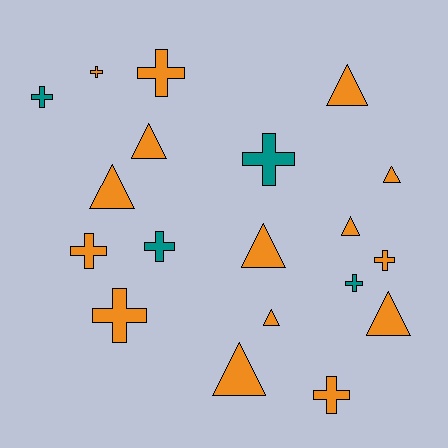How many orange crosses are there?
There are 6 orange crosses.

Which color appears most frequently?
Orange, with 15 objects.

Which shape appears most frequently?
Cross, with 10 objects.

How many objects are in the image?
There are 19 objects.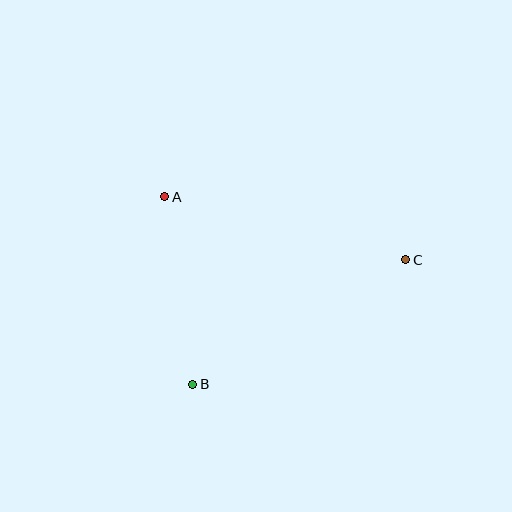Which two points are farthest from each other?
Points A and C are farthest from each other.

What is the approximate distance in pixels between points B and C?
The distance between B and C is approximately 246 pixels.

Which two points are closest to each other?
Points A and B are closest to each other.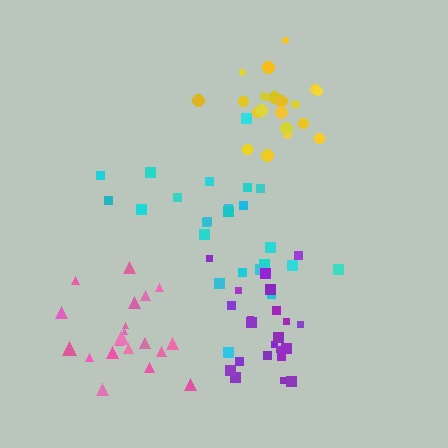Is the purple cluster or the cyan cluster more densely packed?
Purple.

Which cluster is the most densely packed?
Yellow.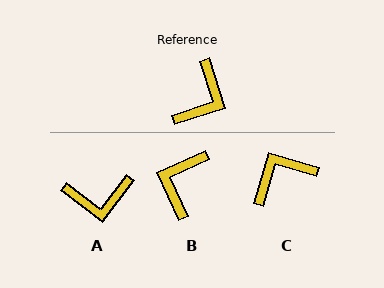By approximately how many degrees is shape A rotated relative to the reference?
Approximately 55 degrees clockwise.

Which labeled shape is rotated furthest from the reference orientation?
B, about 173 degrees away.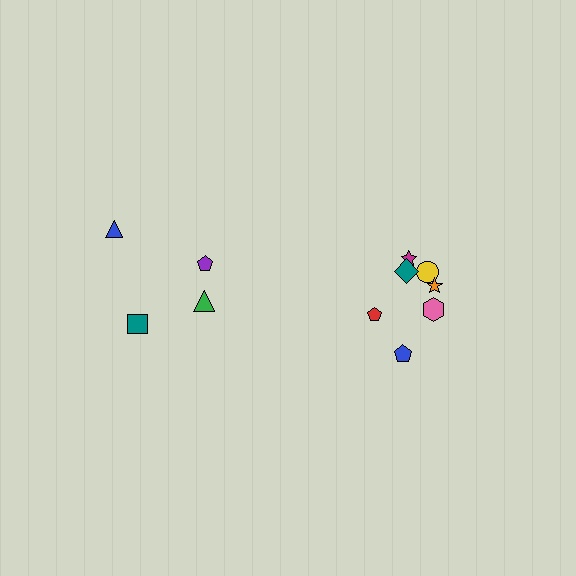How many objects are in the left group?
There are 4 objects.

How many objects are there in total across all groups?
There are 11 objects.